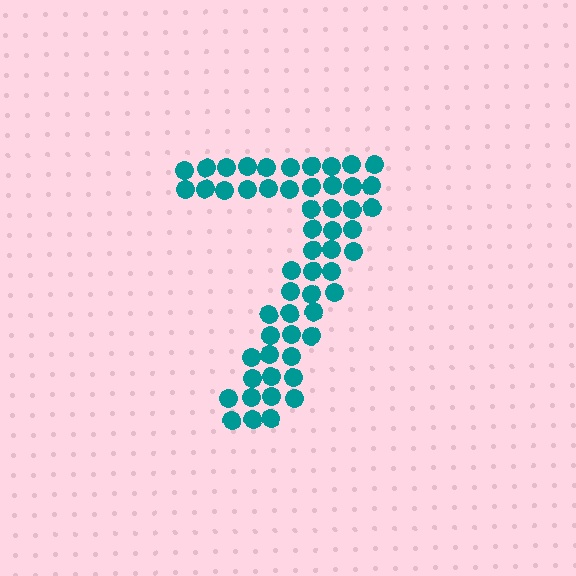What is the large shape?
The large shape is the digit 7.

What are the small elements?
The small elements are circles.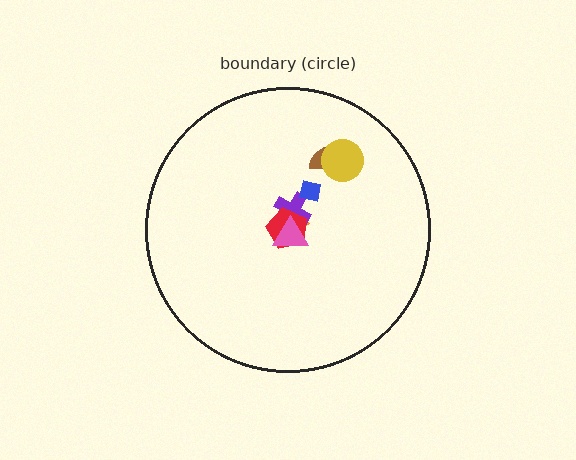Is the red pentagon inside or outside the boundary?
Inside.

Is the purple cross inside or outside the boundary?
Inside.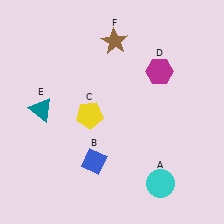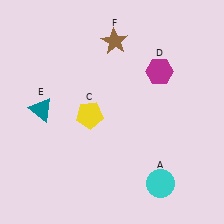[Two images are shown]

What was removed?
The blue diamond (B) was removed in Image 2.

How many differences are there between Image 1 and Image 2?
There is 1 difference between the two images.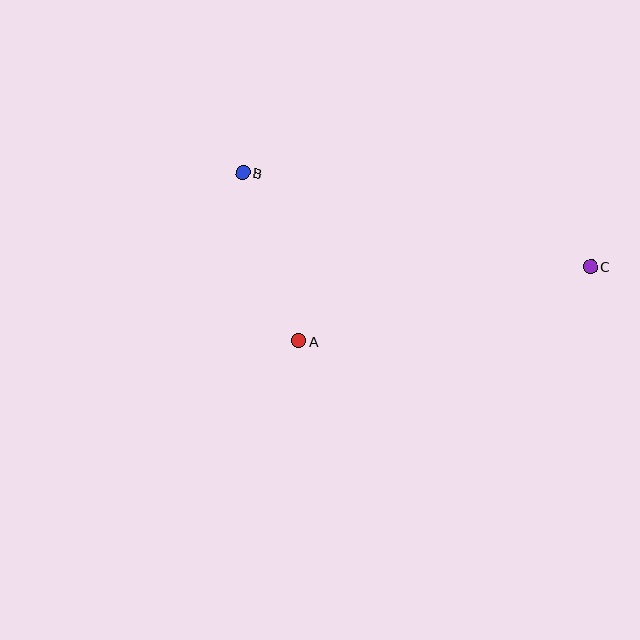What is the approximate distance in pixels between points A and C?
The distance between A and C is approximately 301 pixels.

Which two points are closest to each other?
Points A and B are closest to each other.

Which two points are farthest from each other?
Points B and C are farthest from each other.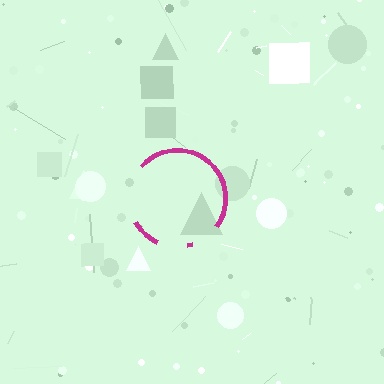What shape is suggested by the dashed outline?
The dashed outline suggests a circle.